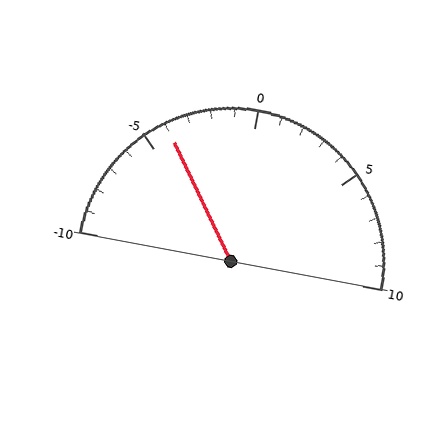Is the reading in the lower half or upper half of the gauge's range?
The reading is in the lower half of the range (-10 to 10).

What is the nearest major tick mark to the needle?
The nearest major tick mark is -5.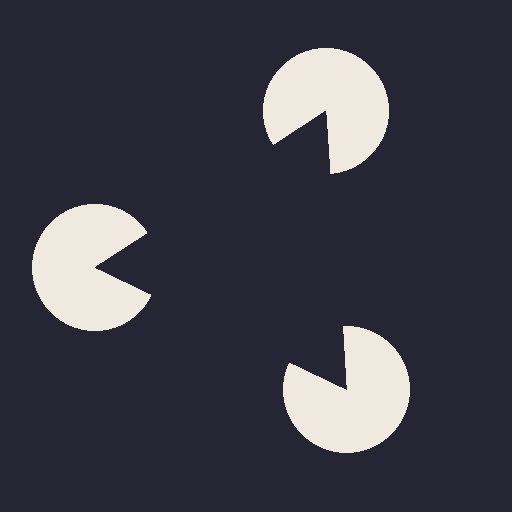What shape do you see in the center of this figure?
An illusory triangle — its edges are inferred from the aligned wedge cuts in the pac-man discs, not physically drawn.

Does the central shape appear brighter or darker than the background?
It typically appears slightly darker than the background, even though no actual brightness change is drawn.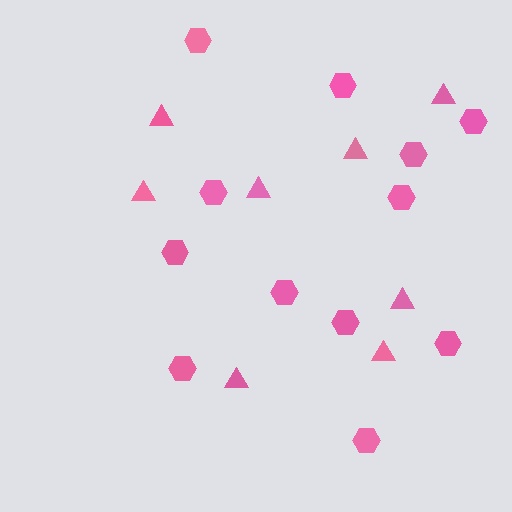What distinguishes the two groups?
There are 2 groups: one group of hexagons (12) and one group of triangles (8).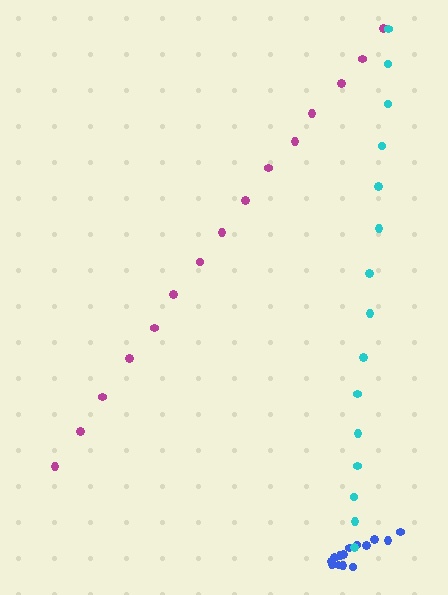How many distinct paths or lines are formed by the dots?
There are 3 distinct paths.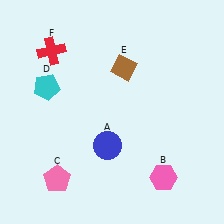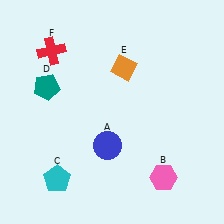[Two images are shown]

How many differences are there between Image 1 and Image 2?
There are 3 differences between the two images.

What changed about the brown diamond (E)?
In Image 1, E is brown. In Image 2, it changed to orange.